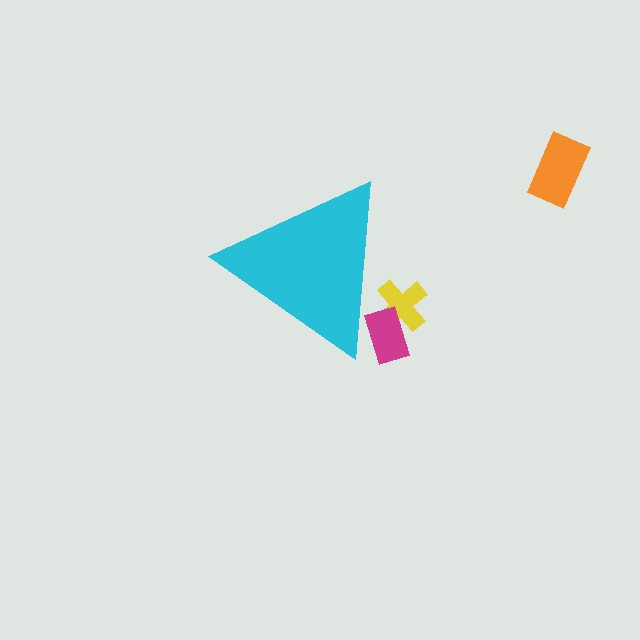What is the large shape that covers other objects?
A cyan triangle.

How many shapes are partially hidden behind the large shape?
2 shapes are partially hidden.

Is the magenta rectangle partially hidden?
Yes, the magenta rectangle is partially hidden behind the cyan triangle.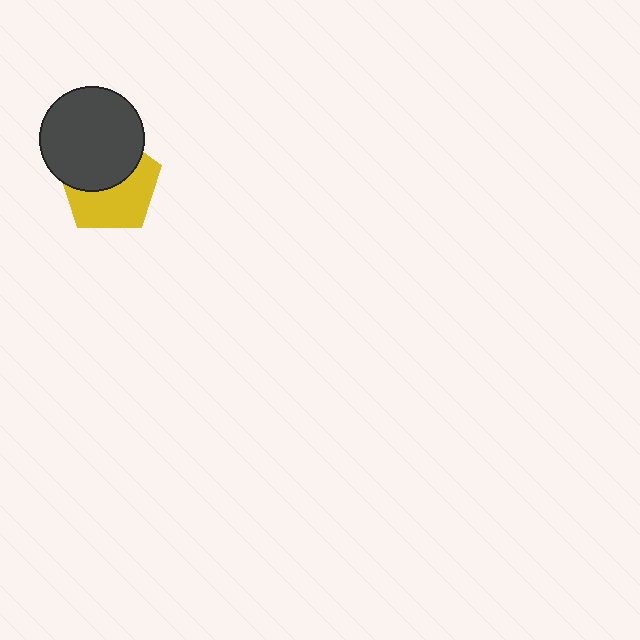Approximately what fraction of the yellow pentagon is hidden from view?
Roughly 47% of the yellow pentagon is hidden behind the dark gray circle.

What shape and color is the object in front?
The object in front is a dark gray circle.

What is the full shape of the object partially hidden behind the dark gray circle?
The partially hidden object is a yellow pentagon.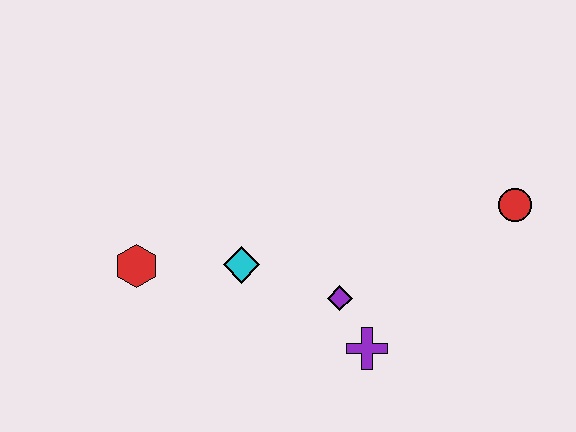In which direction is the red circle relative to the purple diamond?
The red circle is to the right of the purple diamond.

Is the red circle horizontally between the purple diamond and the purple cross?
No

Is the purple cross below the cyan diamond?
Yes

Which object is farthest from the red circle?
The red hexagon is farthest from the red circle.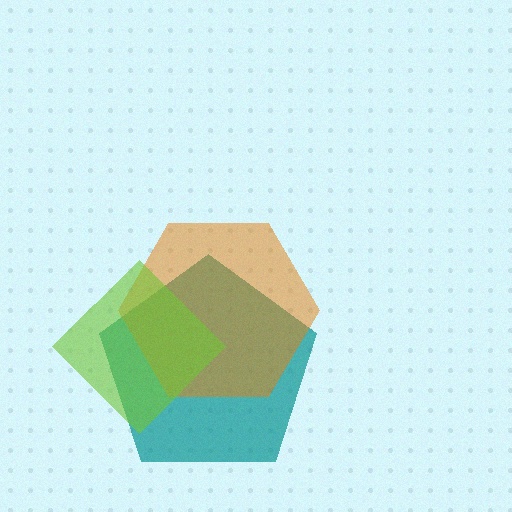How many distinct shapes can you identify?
There are 3 distinct shapes: a teal pentagon, an orange hexagon, a lime diamond.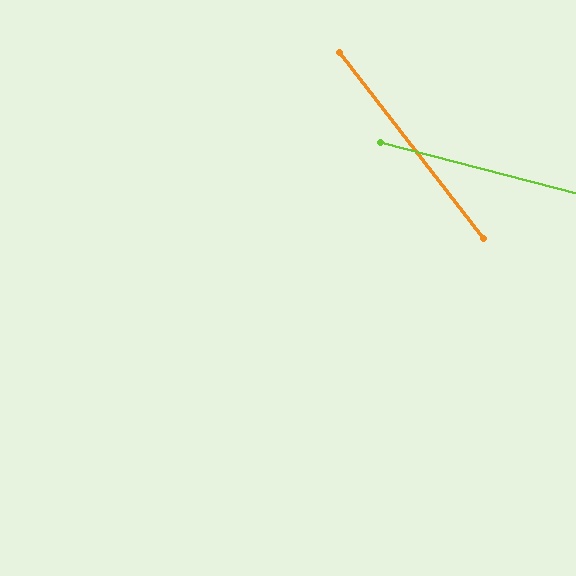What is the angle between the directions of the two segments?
Approximately 38 degrees.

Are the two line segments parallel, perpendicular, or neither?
Neither parallel nor perpendicular — they differ by about 38°.